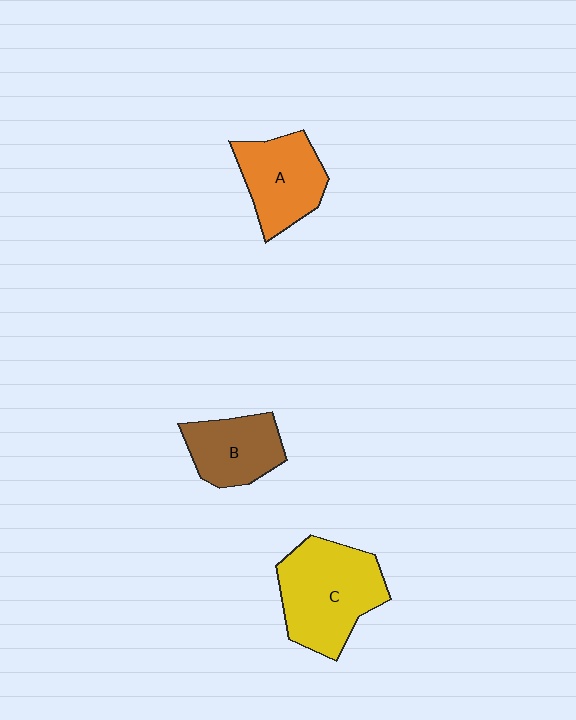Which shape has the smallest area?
Shape B (brown).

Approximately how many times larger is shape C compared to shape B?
Approximately 1.6 times.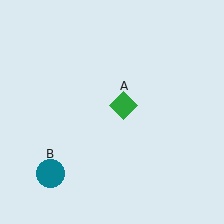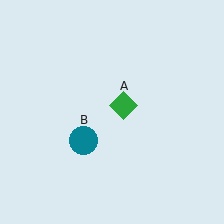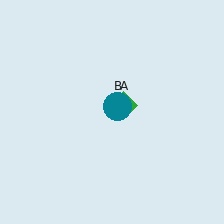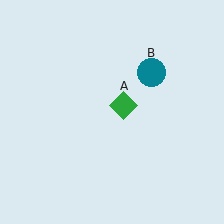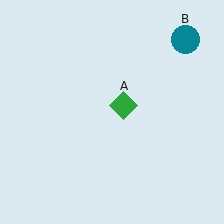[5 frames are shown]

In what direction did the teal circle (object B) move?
The teal circle (object B) moved up and to the right.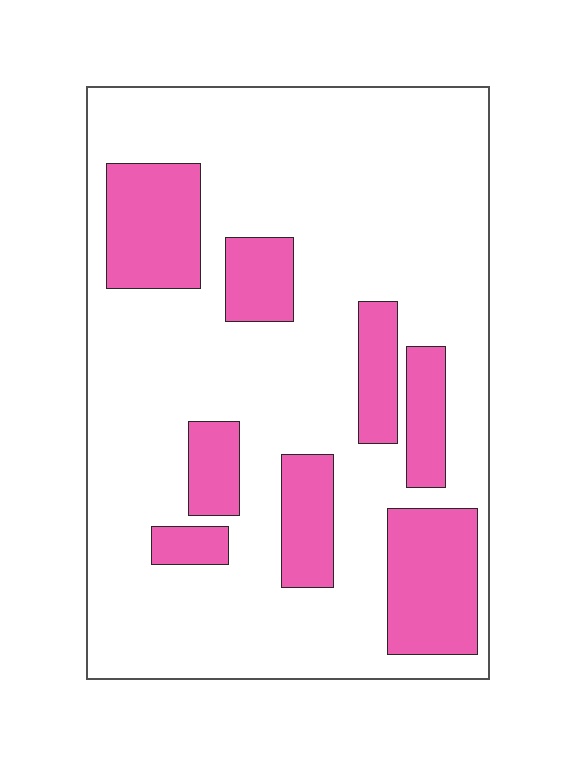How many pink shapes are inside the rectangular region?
8.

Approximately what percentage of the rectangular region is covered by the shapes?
Approximately 25%.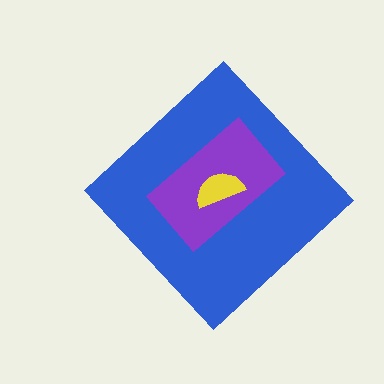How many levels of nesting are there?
3.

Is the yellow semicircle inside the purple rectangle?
Yes.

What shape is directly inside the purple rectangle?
The yellow semicircle.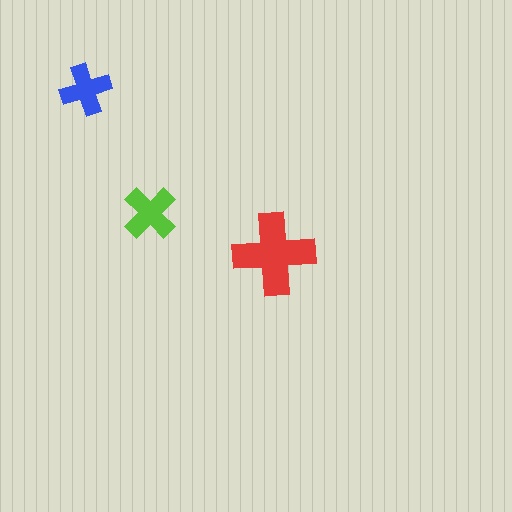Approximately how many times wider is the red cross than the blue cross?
About 1.5 times wider.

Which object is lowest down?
The red cross is bottommost.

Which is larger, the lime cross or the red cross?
The red one.